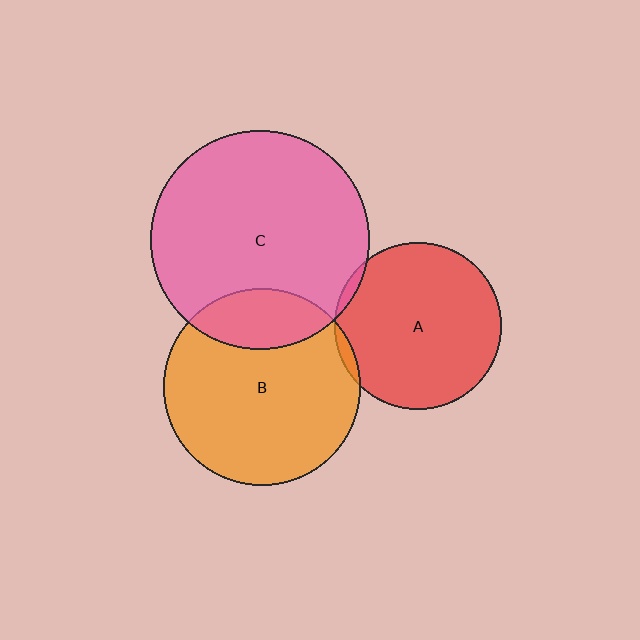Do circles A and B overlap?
Yes.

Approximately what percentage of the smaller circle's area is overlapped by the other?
Approximately 5%.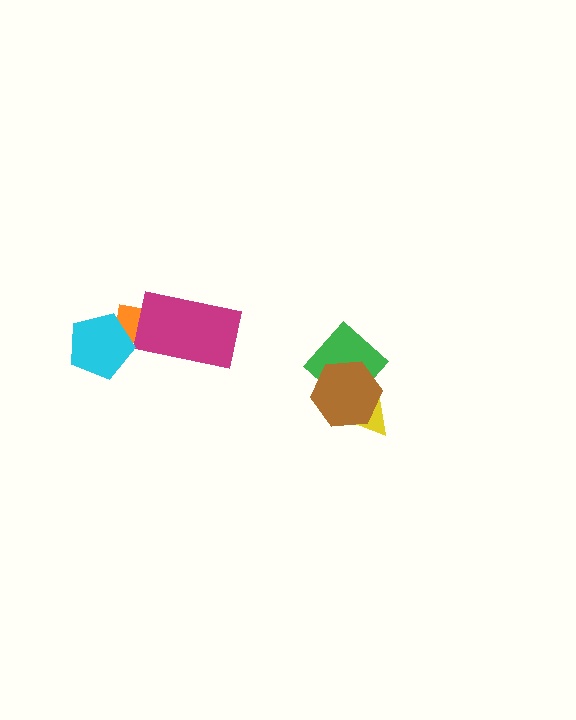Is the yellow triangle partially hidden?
Yes, it is partially covered by another shape.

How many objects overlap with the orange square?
2 objects overlap with the orange square.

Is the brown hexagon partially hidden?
No, no other shape covers it.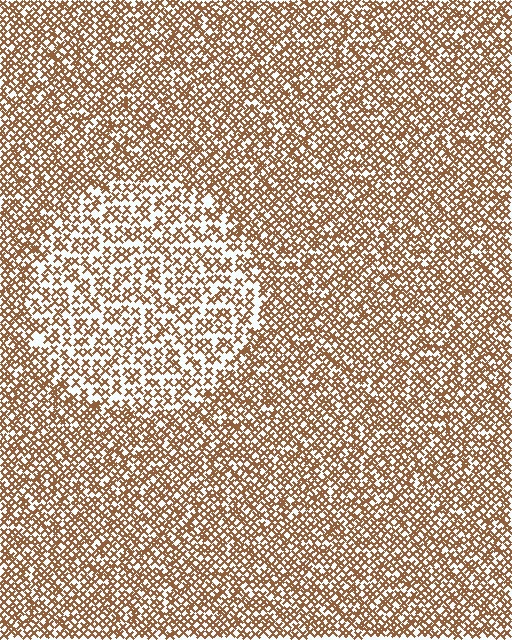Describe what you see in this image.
The image contains small brown elements arranged at two different densities. A circle-shaped region is visible where the elements are less densely packed than the surrounding area.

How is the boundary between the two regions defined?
The boundary is defined by a change in element density (approximately 1.7x ratio). All elements are the same color, size, and shape.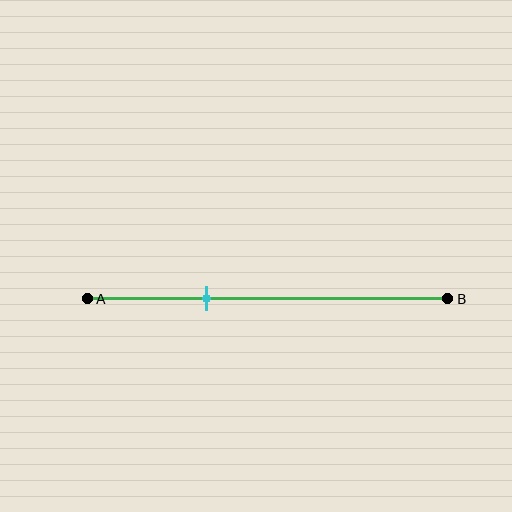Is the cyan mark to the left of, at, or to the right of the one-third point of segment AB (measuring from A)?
The cyan mark is approximately at the one-third point of segment AB.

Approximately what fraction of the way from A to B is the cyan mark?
The cyan mark is approximately 35% of the way from A to B.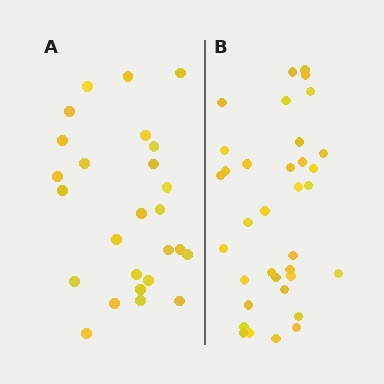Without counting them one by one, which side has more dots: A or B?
Region B (the right region) has more dots.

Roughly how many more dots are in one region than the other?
Region B has roughly 8 or so more dots than region A.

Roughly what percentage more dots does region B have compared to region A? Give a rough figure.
About 35% more.